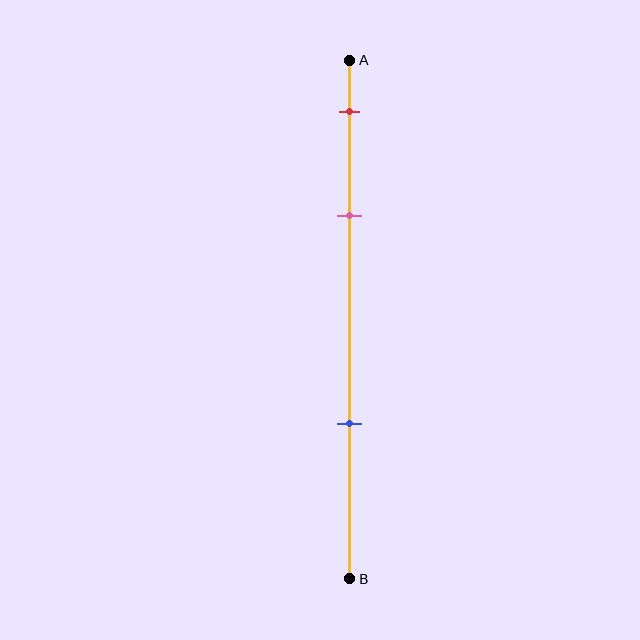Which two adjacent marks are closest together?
The red and pink marks are the closest adjacent pair.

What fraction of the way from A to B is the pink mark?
The pink mark is approximately 30% (0.3) of the way from A to B.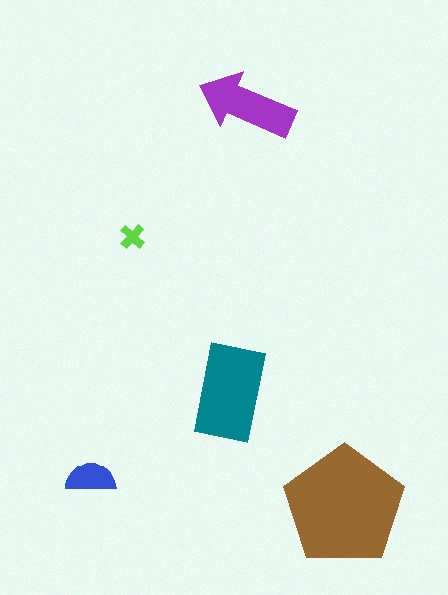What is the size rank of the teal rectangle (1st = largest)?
2nd.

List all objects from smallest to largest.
The lime cross, the blue semicircle, the purple arrow, the teal rectangle, the brown pentagon.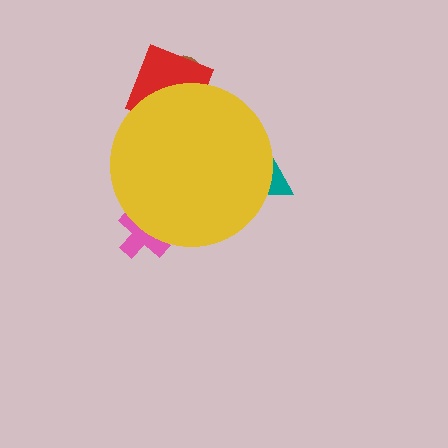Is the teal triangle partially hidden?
Yes, the teal triangle is partially hidden behind the yellow circle.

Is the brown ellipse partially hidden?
Yes, the brown ellipse is partially hidden behind the yellow circle.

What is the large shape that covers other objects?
A yellow circle.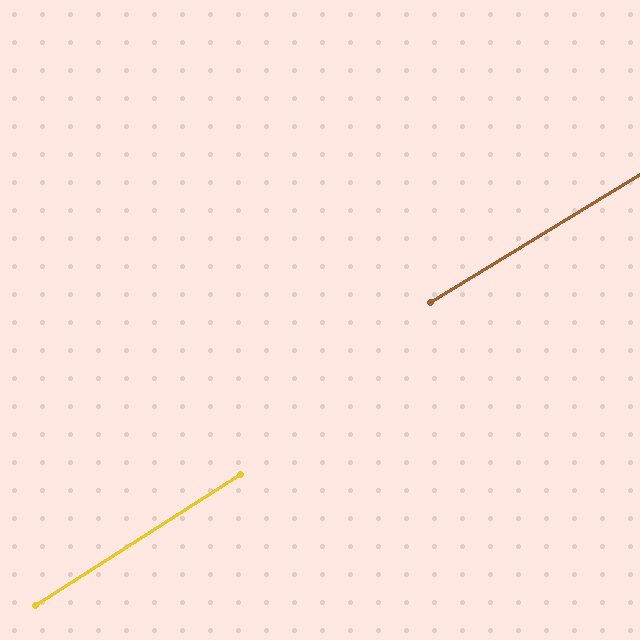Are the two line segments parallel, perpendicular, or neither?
Parallel — their directions differ by only 1.0°.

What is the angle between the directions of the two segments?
Approximately 1 degree.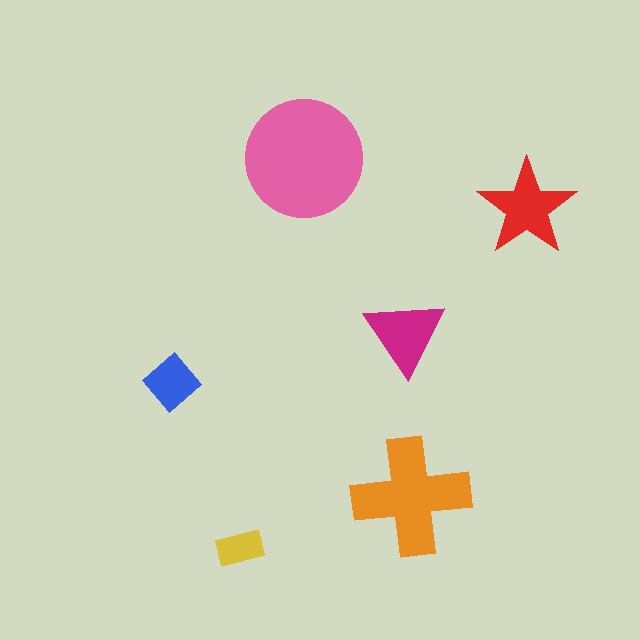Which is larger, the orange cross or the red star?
The orange cross.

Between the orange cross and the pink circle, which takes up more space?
The pink circle.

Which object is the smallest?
The yellow rectangle.